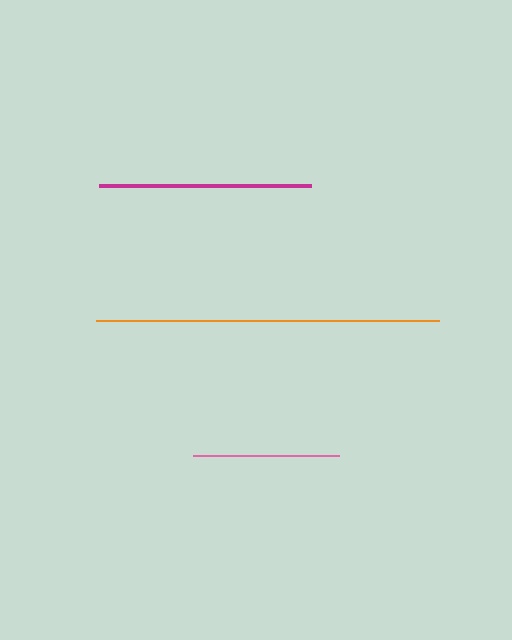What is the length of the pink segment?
The pink segment is approximately 146 pixels long.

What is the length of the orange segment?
The orange segment is approximately 343 pixels long.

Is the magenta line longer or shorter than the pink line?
The magenta line is longer than the pink line.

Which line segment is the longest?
The orange line is the longest at approximately 343 pixels.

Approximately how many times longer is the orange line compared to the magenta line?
The orange line is approximately 1.6 times the length of the magenta line.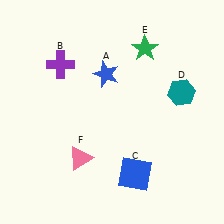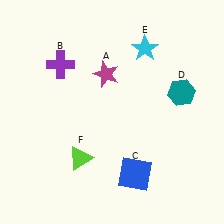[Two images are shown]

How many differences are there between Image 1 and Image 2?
There are 3 differences between the two images.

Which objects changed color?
A changed from blue to magenta. E changed from green to cyan. F changed from pink to lime.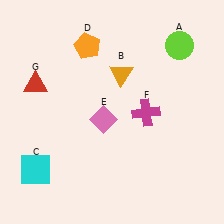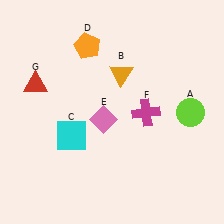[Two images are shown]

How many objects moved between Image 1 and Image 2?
2 objects moved between the two images.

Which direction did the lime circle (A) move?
The lime circle (A) moved down.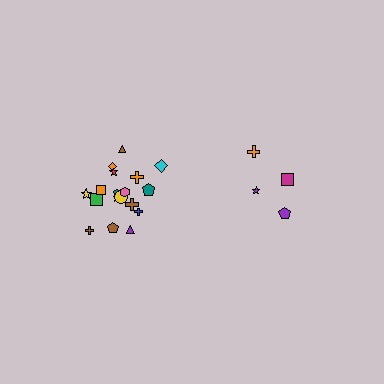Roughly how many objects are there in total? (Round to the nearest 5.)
Roughly 20 objects in total.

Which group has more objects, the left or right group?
The left group.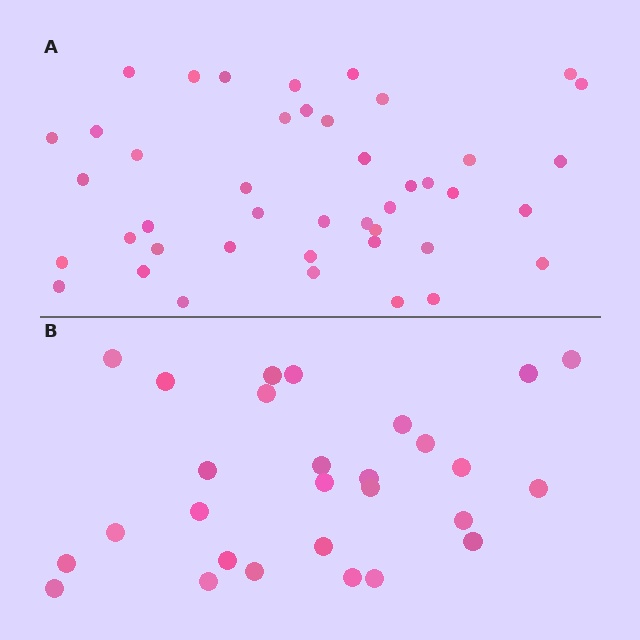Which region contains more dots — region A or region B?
Region A (the top region) has more dots.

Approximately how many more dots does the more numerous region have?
Region A has approximately 15 more dots than region B.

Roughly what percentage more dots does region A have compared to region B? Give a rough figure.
About 55% more.